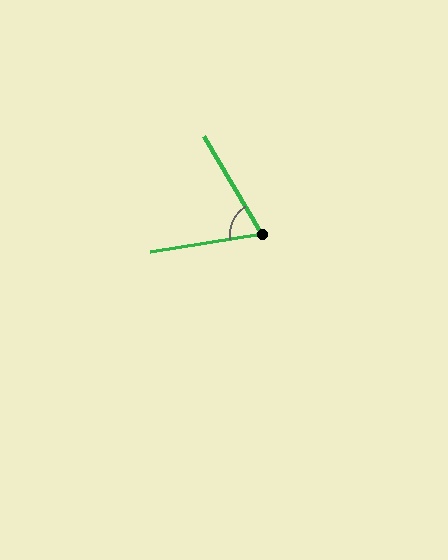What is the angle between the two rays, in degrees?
Approximately 69 degrees.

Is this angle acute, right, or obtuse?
It is acute.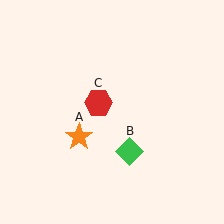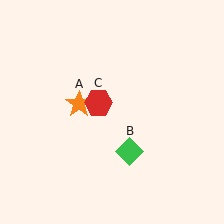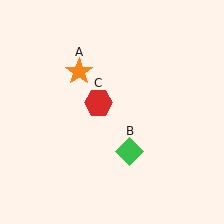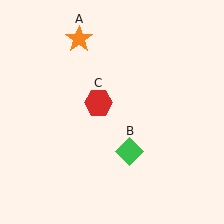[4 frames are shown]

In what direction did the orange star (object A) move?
The orange star (object A) moved up.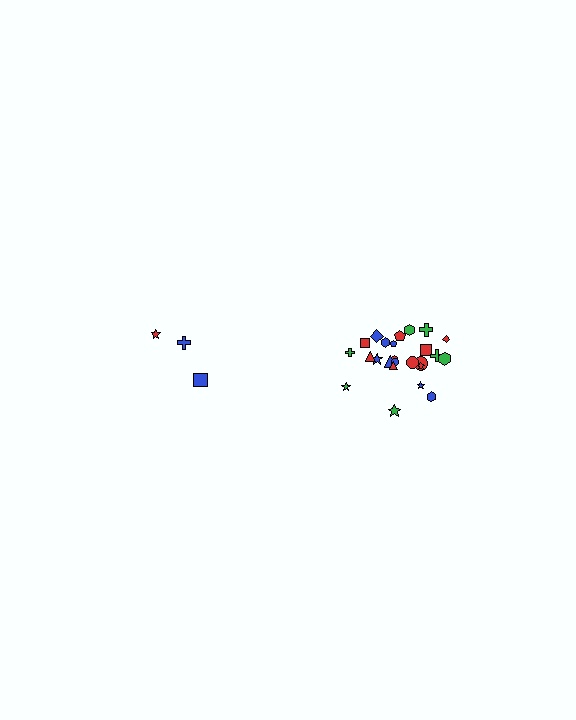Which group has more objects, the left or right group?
The right group.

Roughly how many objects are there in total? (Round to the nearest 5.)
Roughly 30 objects in total.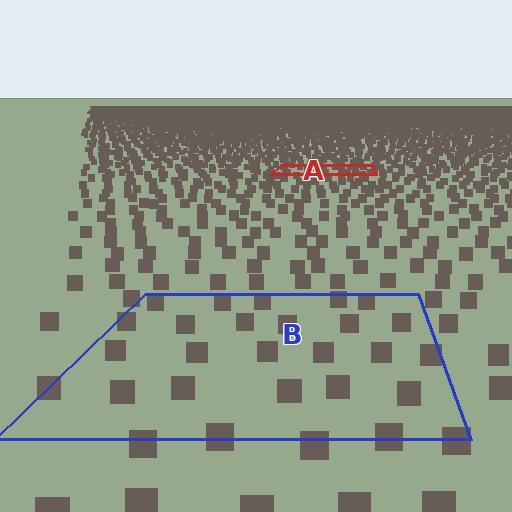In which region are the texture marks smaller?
The texture marks are smaller in region A, because it is farther away.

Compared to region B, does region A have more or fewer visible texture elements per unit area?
Region A has more texture elements per unit area — they are packed more densely because it is farther away.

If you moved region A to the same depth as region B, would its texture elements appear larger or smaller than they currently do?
They would appear larger. At a closer depth, the same texture elements are projected at a bigger on-screen size.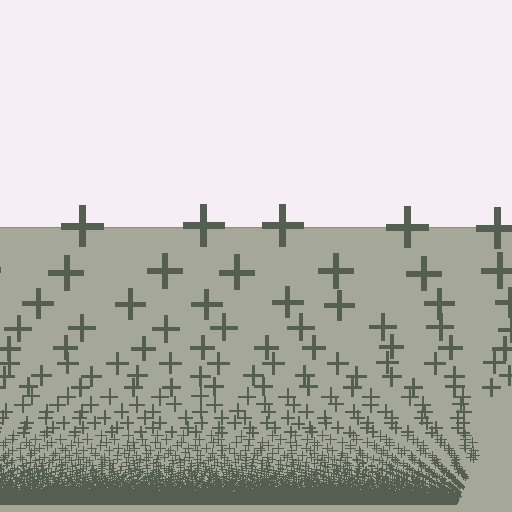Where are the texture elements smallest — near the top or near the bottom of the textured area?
Near the bottom.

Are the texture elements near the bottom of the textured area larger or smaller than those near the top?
Smaller. The gradient is inverted — elements near the bottom are smaller and denser.